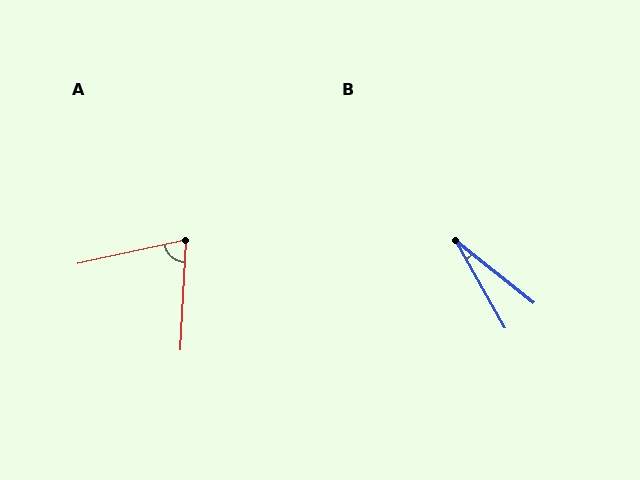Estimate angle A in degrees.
Approximately 74 degrees.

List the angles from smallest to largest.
B (22°), A (74°).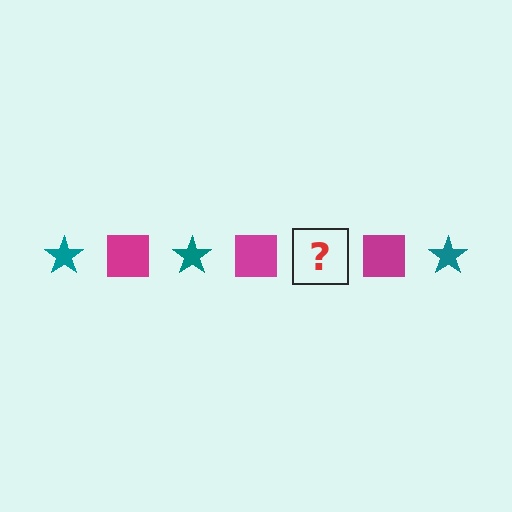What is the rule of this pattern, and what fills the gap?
The rule is that the pattern alternates between teal star and magenta square. The gap should be filled with a teal star.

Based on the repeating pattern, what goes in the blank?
The blank should be a teal star.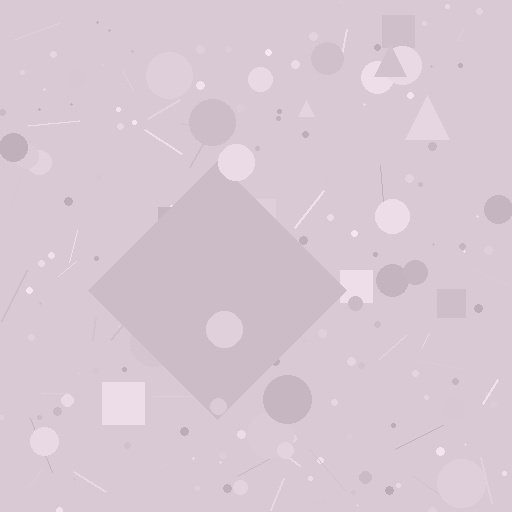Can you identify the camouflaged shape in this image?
The camouflaged shape is a diamond.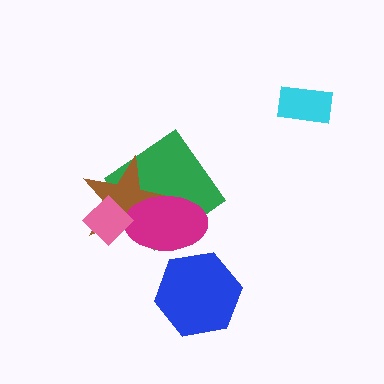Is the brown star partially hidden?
Yes, it is partially covered by another shape.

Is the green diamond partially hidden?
Yes, it is partially covered by another shape.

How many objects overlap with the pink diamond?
2 objects overlap with the pink diamond.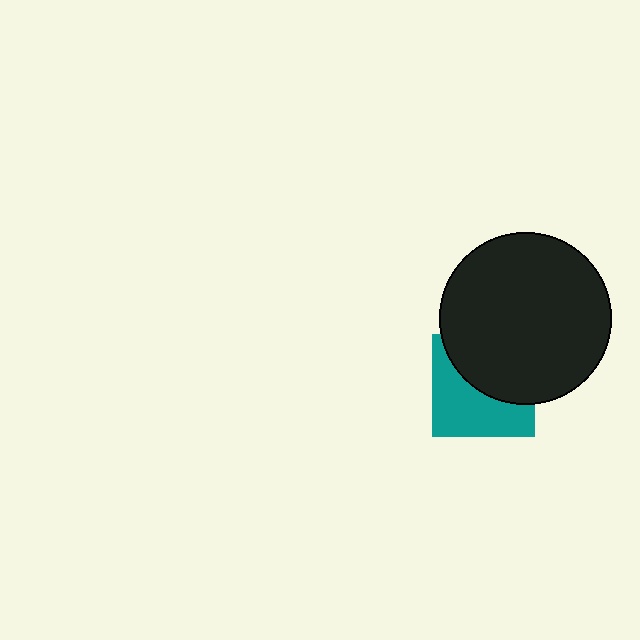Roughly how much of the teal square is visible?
About half of it is visible (roughly 51%).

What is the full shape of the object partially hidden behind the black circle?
The partially hidden object is a teal square.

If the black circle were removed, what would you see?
You would see the complete teal square.